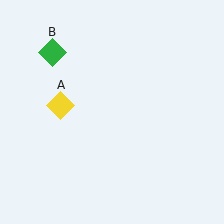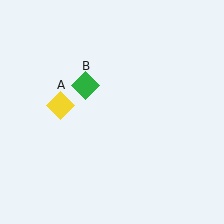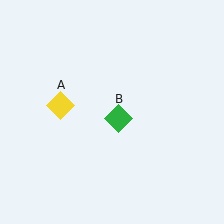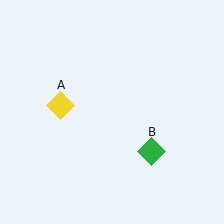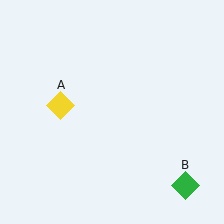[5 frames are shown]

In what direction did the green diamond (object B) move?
The green diamond (object B) moved down and to the right.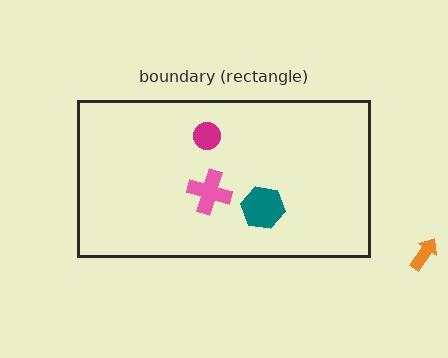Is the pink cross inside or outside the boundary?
Inside.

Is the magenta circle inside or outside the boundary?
Inside.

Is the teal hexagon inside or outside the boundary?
Inside.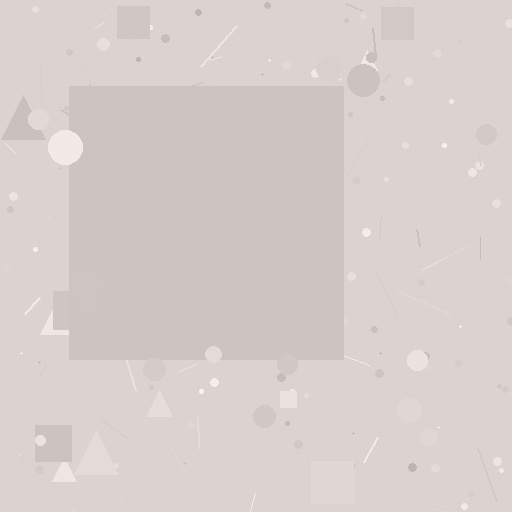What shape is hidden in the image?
A square is hidden in the image.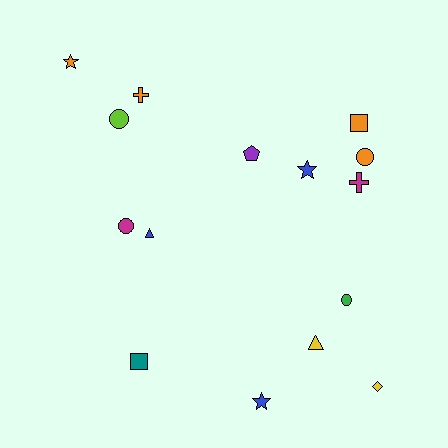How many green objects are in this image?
There is 1 green object.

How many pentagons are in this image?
There is 1 pentagon.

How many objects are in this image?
There are 15 objects.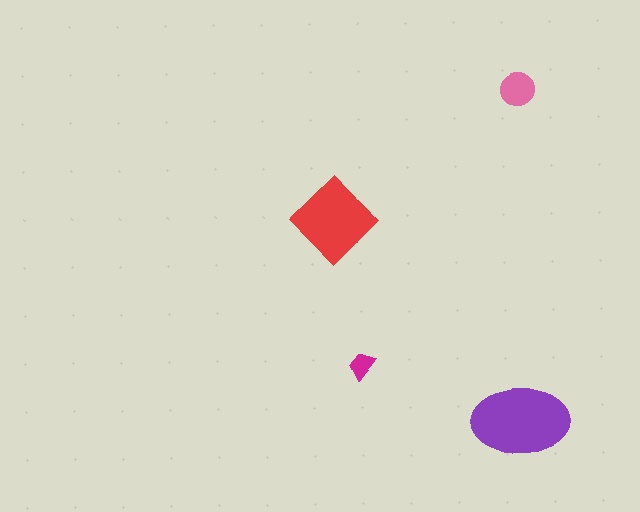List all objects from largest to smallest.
The purple ellipse, the red diamond, the pink circle, the magenta trapezoid.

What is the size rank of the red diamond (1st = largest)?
2nd.